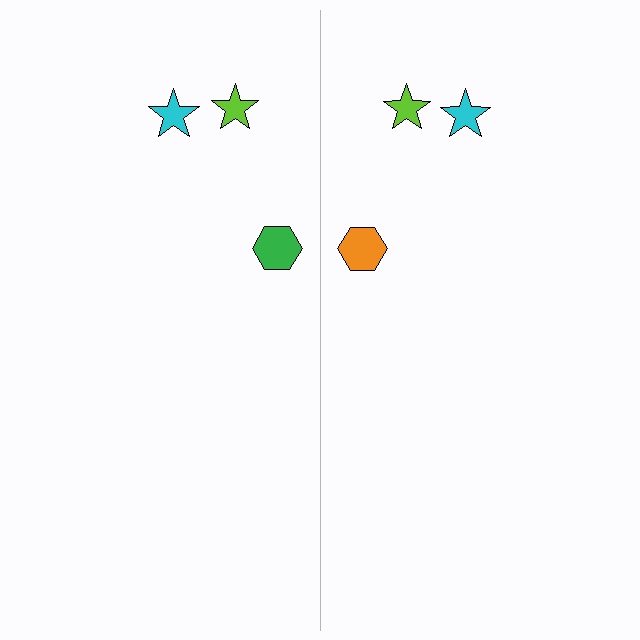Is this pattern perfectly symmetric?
No, the pattern is not perfectly symmetric. The orange hexagon on the right side breaks the symmetry — its mirror counterpart is green.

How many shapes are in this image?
There are 6 shapes in this image.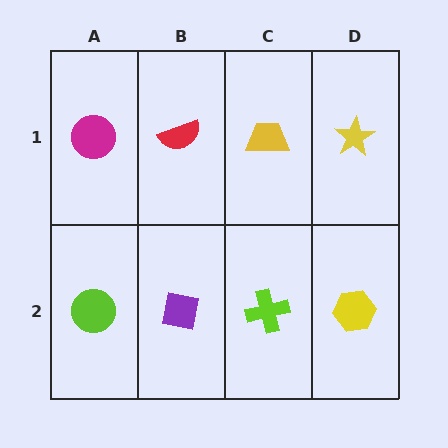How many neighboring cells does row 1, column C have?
3.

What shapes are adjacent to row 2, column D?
A yellow star (row 1, column D), a lime cross (row 2, column C).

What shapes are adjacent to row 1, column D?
A yellow hexagon (row 2, column D), a yellow trapezoid (row 1, column C).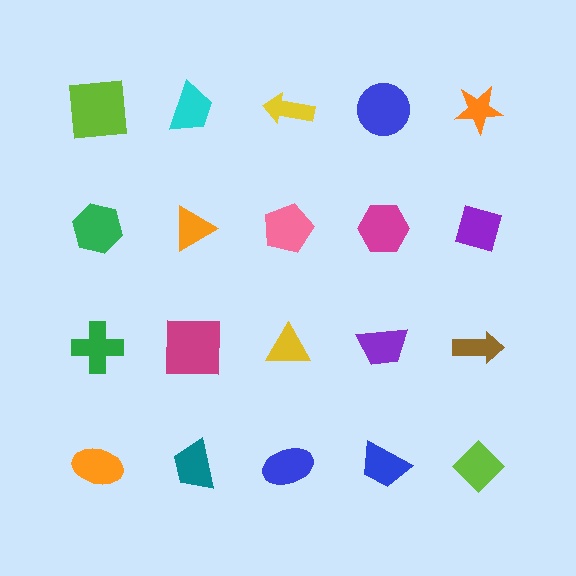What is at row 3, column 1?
A green cross.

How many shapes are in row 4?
5 shapes.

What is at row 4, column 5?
A lime diamond.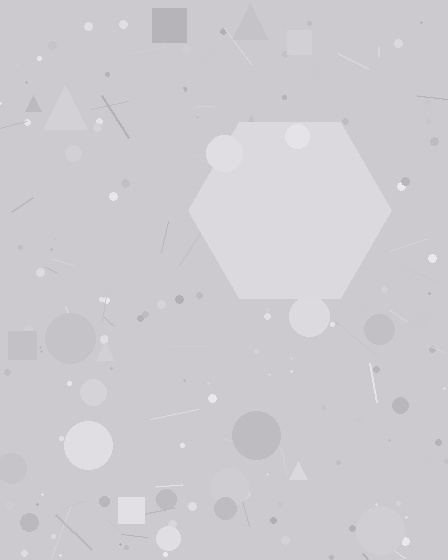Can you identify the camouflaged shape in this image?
The camouflaged shape is a hexagon.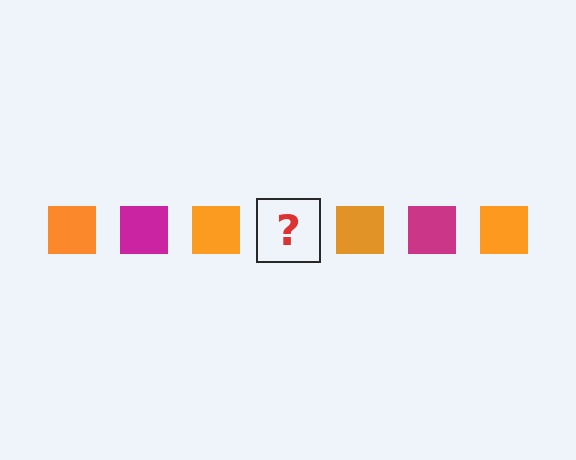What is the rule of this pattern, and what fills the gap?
The rule is that the pattern cycles through orange, magenta squares. The gap should be filled with a magenta square.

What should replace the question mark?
The question mark should be replaced with a magenta square.